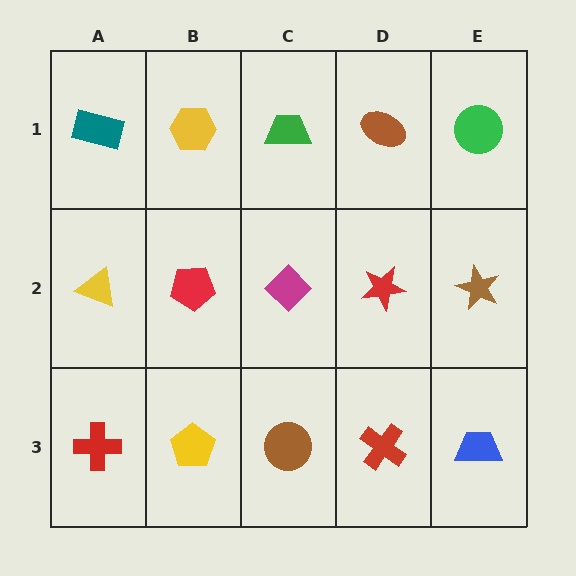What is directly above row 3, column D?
A red star.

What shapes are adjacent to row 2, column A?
A teal rectangle (row 1, column A), a red cross (row 3, column A), a red pentagon (row 2, column B).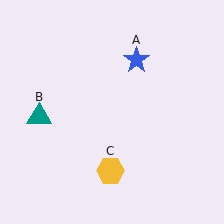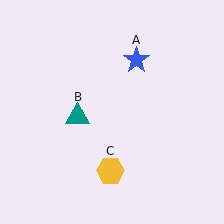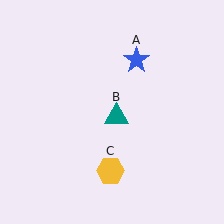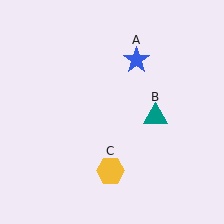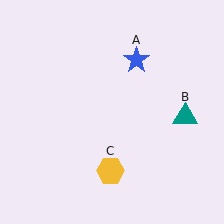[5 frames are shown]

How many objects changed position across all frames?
1 object changed position: teal triangle (object B).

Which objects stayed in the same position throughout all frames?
Blue star (object A) and yellow hexagon (object C) remained stationary.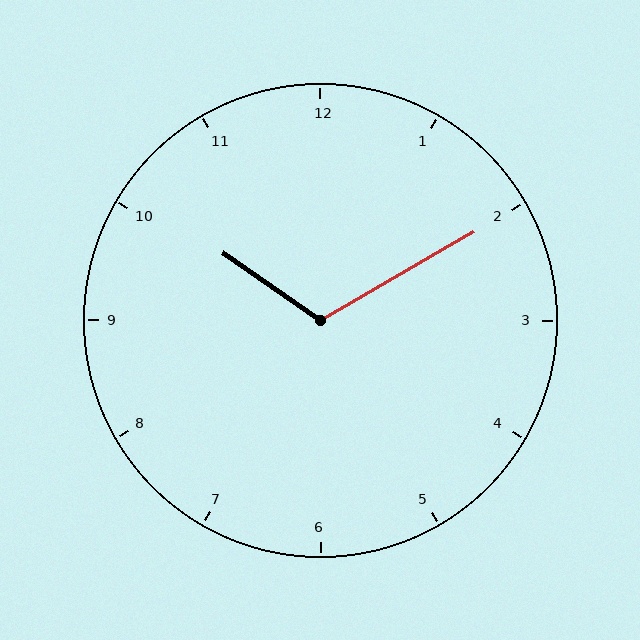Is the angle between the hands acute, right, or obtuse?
It is obtuse.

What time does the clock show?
10:10.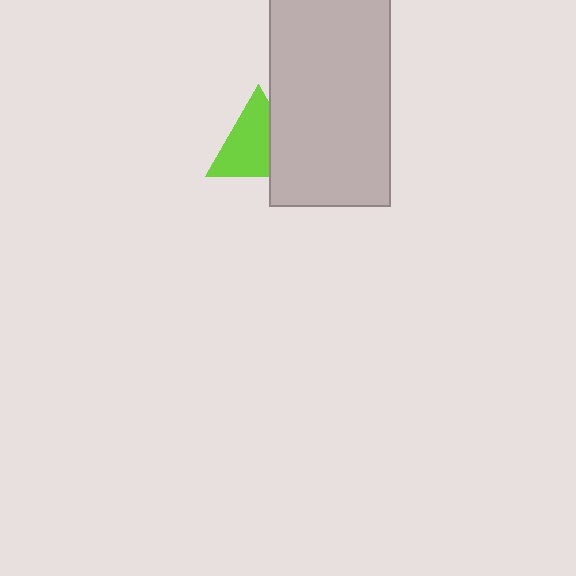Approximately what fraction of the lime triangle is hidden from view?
Roughly 32% of the lime triangle is hidden behind the light gray rectangle.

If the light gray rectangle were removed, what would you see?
You would see the complete lime triangle.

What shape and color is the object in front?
The object in front is a light gray rectangle.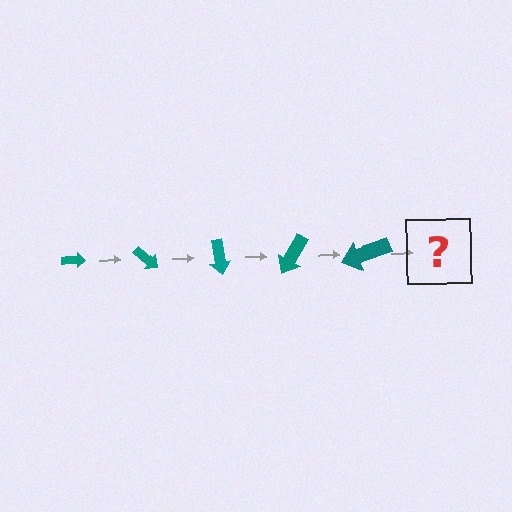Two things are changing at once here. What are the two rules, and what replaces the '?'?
The two rules are that the arrow grows larger each step and it rotates 40 degrees each step. The '?' should be an arrow, larger than the previous one and rotated 200 degrees from the start.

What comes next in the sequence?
The next element should be an arrow, larger than the previous one and rotated 200 degrees from the start.